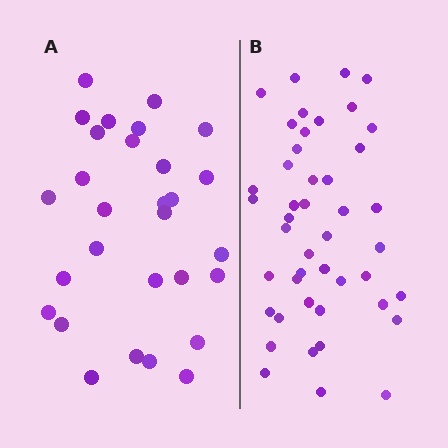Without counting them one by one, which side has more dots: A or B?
Region B (the right region) has more dots.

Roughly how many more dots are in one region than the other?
Region B has approximately 15 more dots than region A.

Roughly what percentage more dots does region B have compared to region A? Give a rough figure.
About 55% more.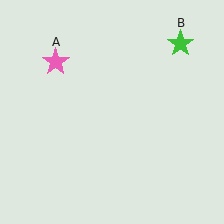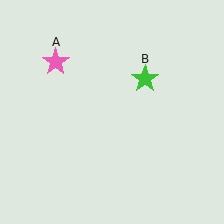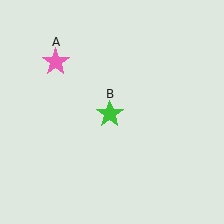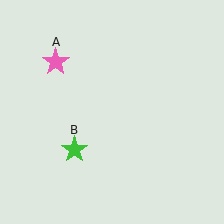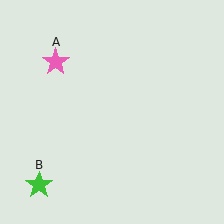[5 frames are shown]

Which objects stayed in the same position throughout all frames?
Pink star (object A) remained stationary.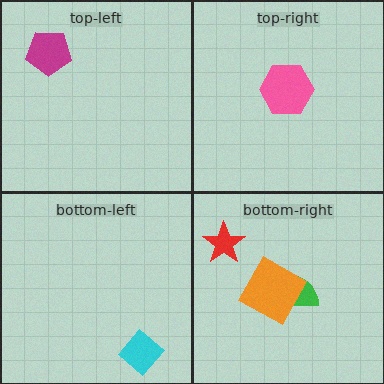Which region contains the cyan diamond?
The bottom-left region.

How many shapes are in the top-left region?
1.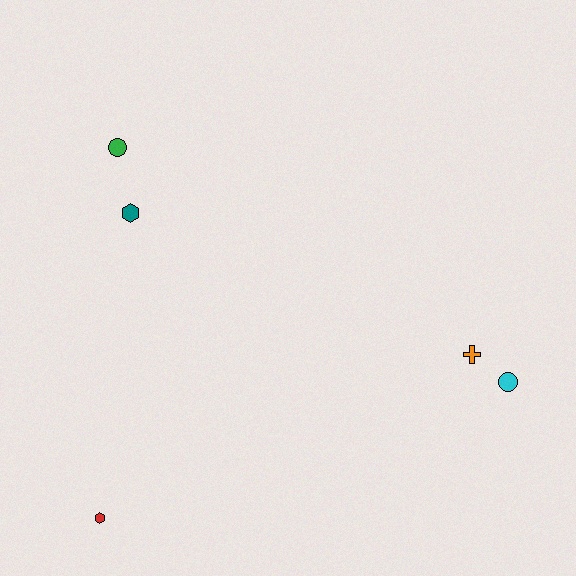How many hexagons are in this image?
There are 2 hexagons.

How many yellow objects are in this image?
There are no yellow objects.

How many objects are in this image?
There are 5 objects.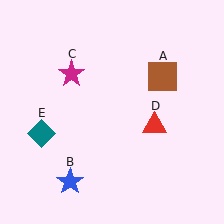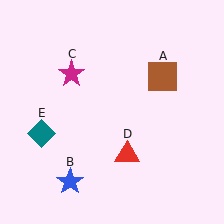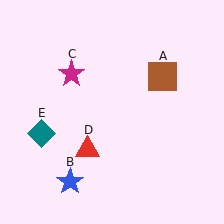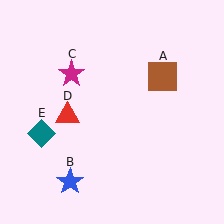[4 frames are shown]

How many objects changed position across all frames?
1 object changed position: red triangle (object D).